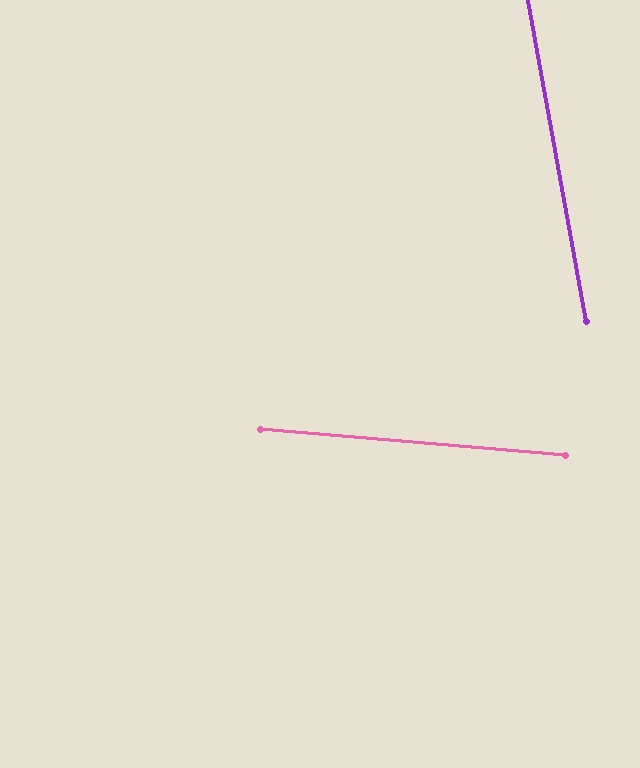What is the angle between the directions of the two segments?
Approximately 75 degrees.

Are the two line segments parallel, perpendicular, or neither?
Neither parallel nor perpendicular — they differ by about 75°.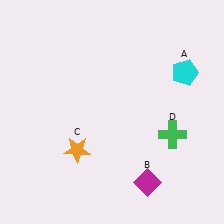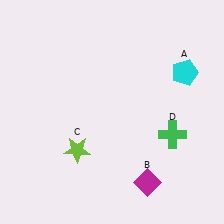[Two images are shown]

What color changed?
The star (C) changed from orange in Image 1 to lime in Image 2.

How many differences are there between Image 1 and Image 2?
There is 1 difference between the two images.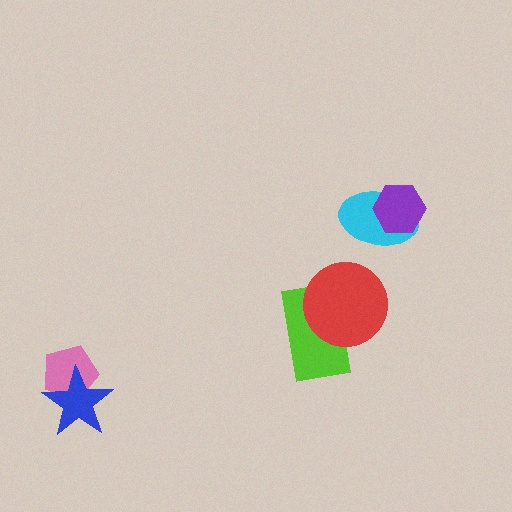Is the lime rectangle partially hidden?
Yes, it is partially covered by another shape.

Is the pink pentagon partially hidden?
Yes, it is partially covered by another shape.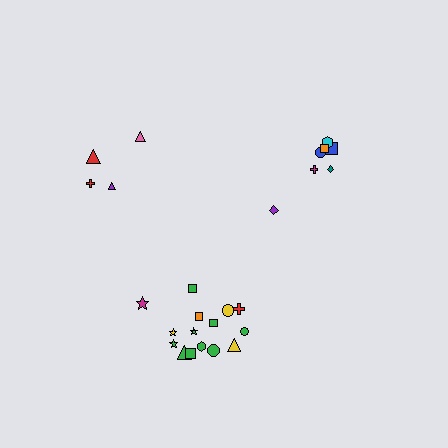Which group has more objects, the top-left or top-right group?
The top-right group.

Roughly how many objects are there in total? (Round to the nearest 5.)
Roughly 25 objects in total.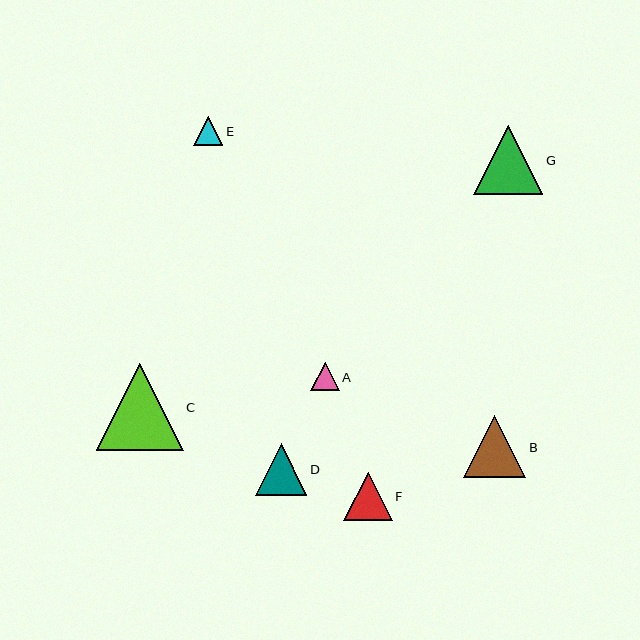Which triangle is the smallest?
Triangle A is the smallest with a size of approximately 28 pixels.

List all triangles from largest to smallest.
From largest to smallest: C, G, B, D, F, E, A.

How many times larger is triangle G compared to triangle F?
Triangle G is approximately 1.4 times the size of triangle F.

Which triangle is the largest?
Triangle C is the largest with a size of approximately 87 pixels.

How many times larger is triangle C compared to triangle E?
Triangle C is approximately 3.0 times the size of triangle E.